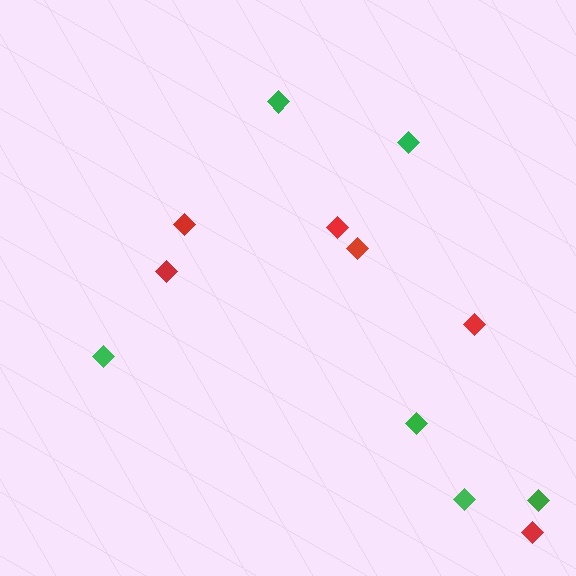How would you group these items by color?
There are 2 groups: one group of red diamonds (6) and one group of green diamonds (6).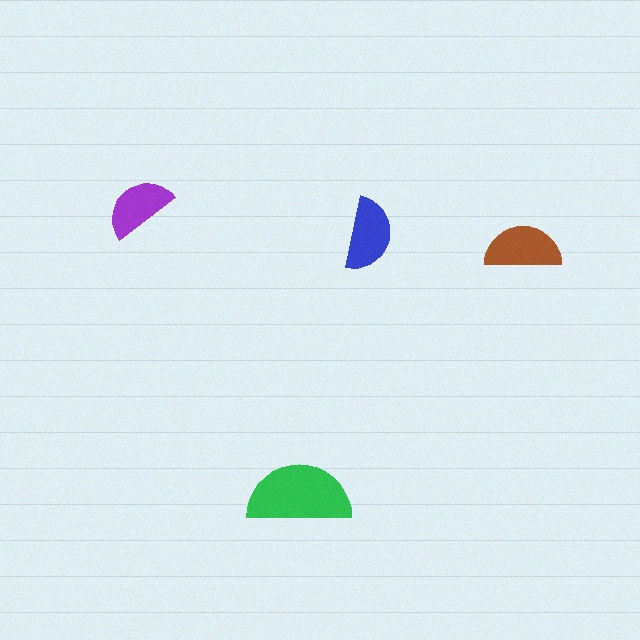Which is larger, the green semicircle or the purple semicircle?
The green one.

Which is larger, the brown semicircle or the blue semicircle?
The brown one.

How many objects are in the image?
There are 4 objects in the image.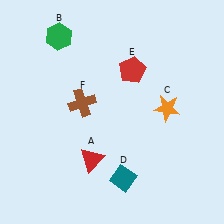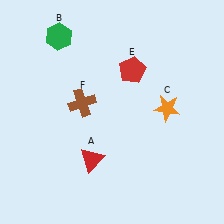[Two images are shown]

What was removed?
The teal diamond (D) was removed in Image 2.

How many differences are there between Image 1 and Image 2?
There is 1 difference between the two images.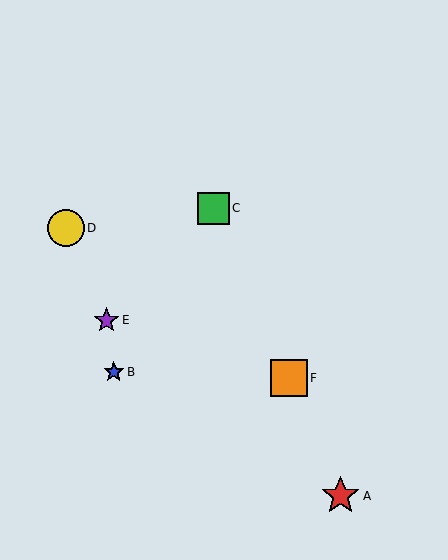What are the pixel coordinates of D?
Object D is at (66, 228).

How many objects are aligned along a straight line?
3 objects (A, C, F) are aligned along a straight line.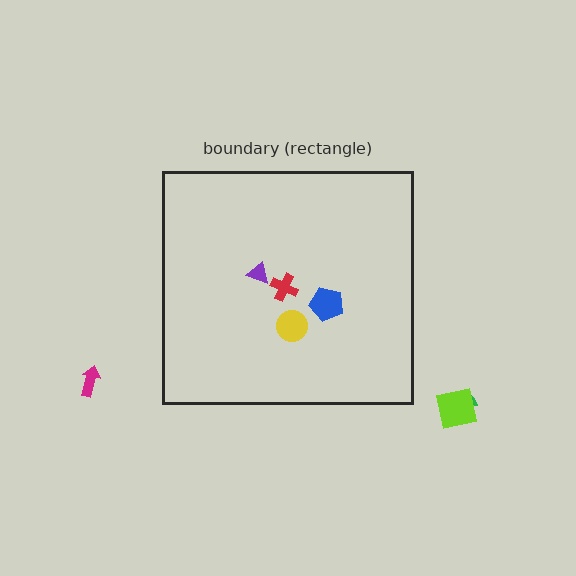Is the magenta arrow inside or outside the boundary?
Outside.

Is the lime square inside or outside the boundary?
Outside.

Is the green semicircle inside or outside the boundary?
Outside.